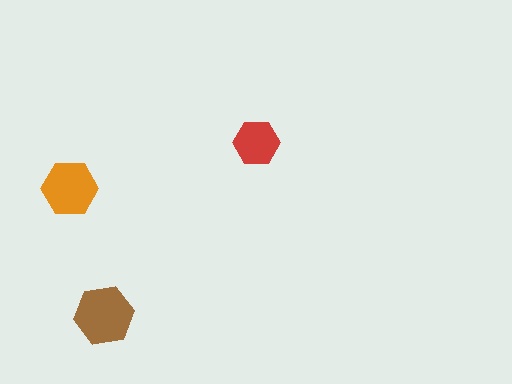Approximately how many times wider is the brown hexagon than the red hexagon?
About 1.5 times wider.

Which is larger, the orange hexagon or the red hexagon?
The orange one.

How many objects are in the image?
There are 3 objects in the image.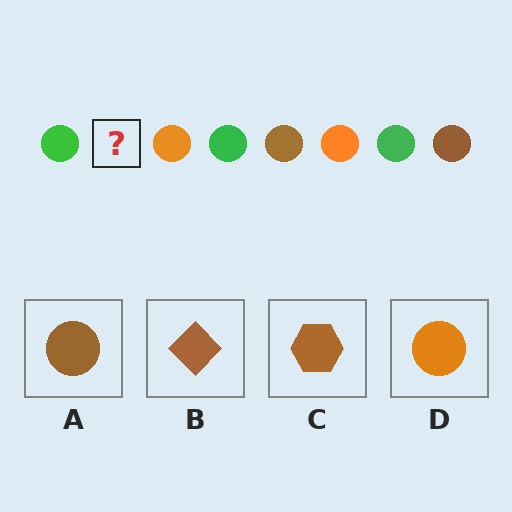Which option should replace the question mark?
Option A.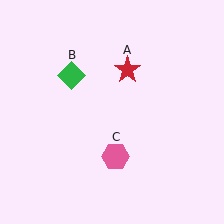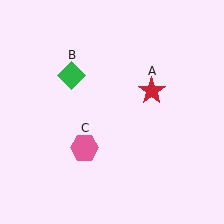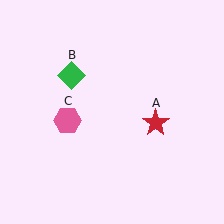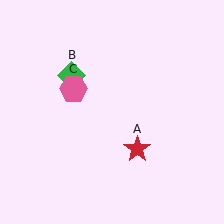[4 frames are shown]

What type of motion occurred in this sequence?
The red star (object A), pink hexagon (object C) rotated clockwise around the center of the scene.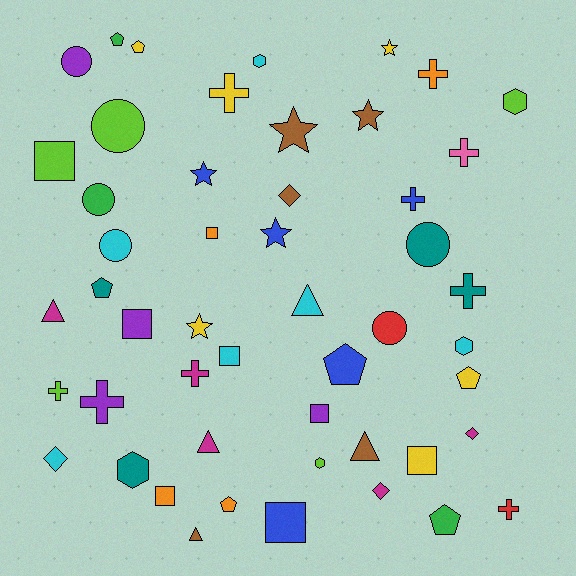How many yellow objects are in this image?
There are 6 yellow objects.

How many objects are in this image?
There are 50 objects.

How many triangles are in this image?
There are 5 triangles.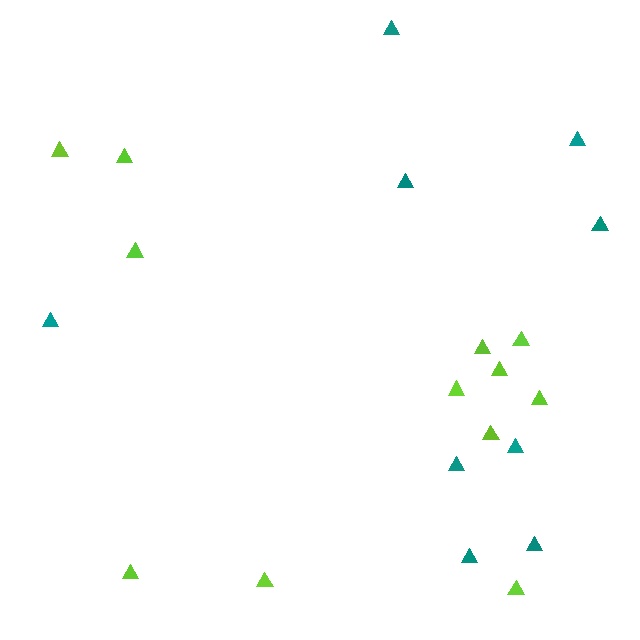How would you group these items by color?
There are 2 groups: one group of lime triangles (12) and one group of teal triangles (9).